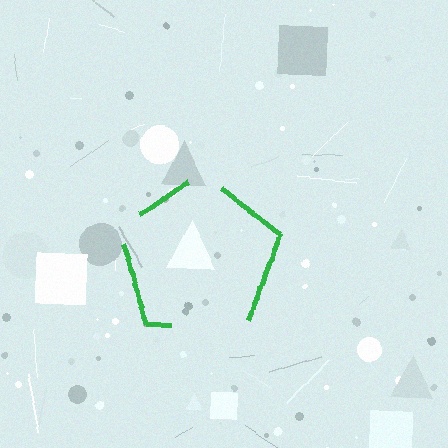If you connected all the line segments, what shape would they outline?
They would outline a pentagon.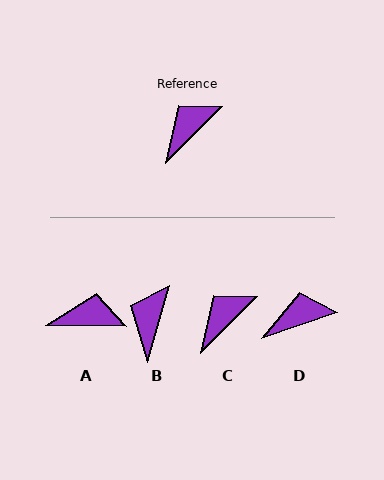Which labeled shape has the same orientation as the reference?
C.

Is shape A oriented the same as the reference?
No, it is off by about 46 degrees.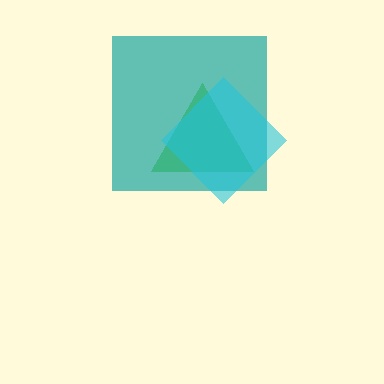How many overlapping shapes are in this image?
There are 3 overlapping shapes in the image.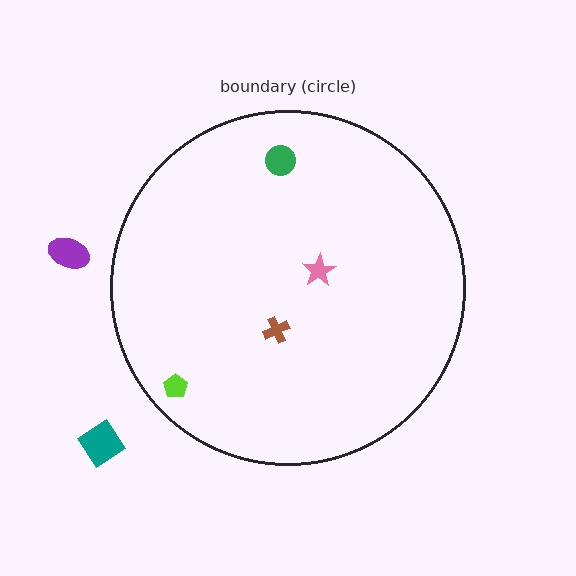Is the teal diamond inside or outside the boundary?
Outside.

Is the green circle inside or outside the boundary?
Inside.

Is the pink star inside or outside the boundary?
Inside.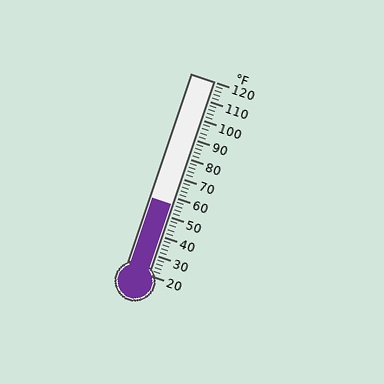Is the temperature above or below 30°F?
The temperature is above 30°F.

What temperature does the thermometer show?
The thermometer shows approximately 56°F.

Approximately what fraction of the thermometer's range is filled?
The thermometer is filled to approximately 35% of its range.